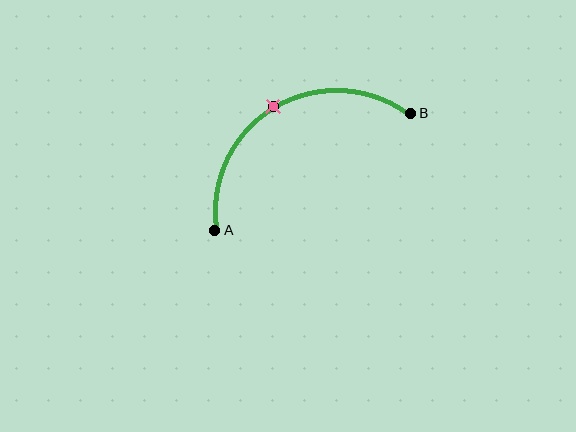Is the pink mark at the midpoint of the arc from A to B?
Yes. The pink mark lies on the arc at equal arc-length from both A and B — it is the arc midpoint.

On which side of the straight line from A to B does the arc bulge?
The arc bulges above the straight line connecting A and B.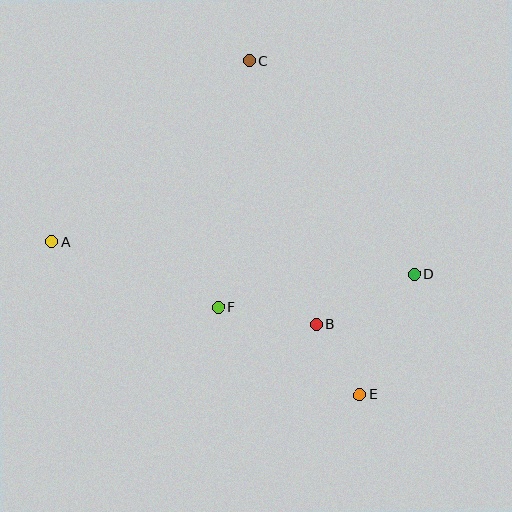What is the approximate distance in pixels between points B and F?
The distance between B and F is approximately 100 pixels.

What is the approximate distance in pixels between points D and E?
The distance between D and E is approximately 132 pixels.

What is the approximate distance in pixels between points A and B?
The distance between A and B is approximately 277 pixels.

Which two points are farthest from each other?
Points A and D are farthest from each other.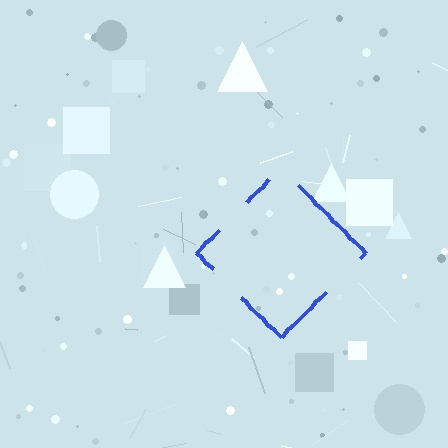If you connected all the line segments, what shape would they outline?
They would outline a diamond.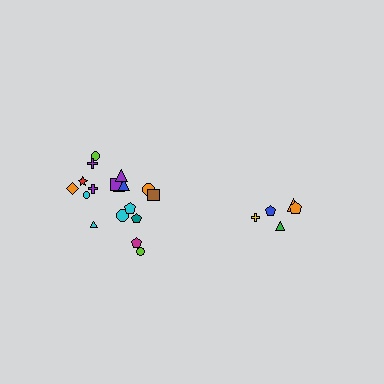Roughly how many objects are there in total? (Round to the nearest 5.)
Roughly 25 objects in total.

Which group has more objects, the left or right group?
The left group.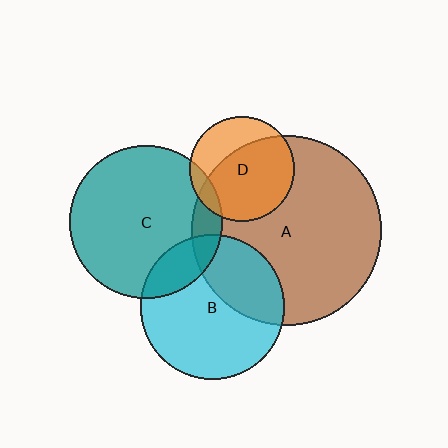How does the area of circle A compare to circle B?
Approximately 1.7 times.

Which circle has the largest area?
Circle A (brown).